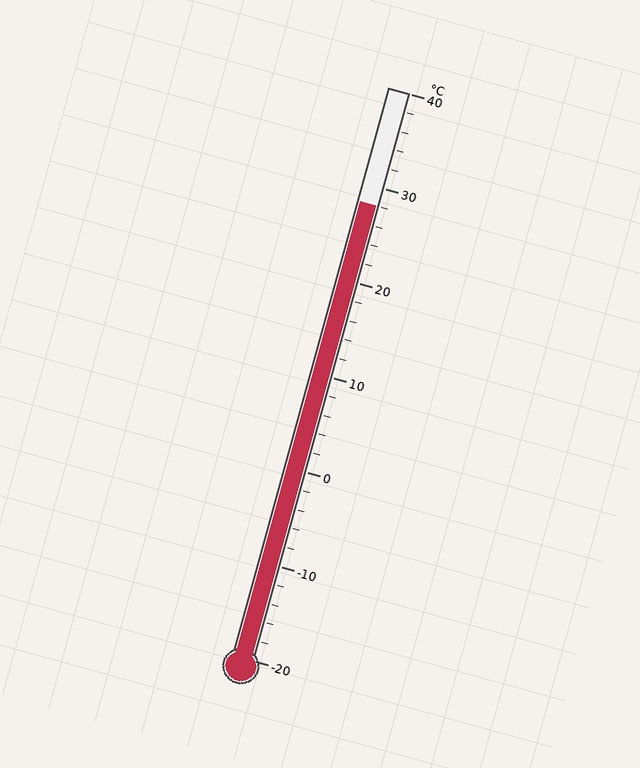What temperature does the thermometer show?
The thermometer shows approximately 28°C.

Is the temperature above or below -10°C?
The temperature is above -10°C.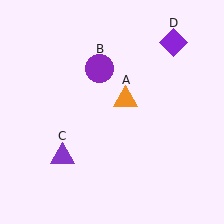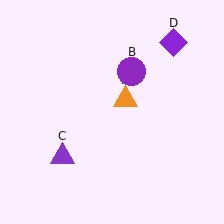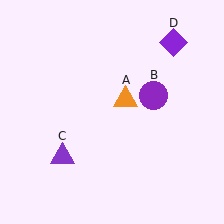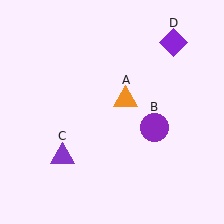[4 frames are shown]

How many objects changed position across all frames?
1 object changed position: purple circle (object B).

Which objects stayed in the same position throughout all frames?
Orange triangle (object A) and purple triangle (object C) and purple diamond (object D) remained stationary.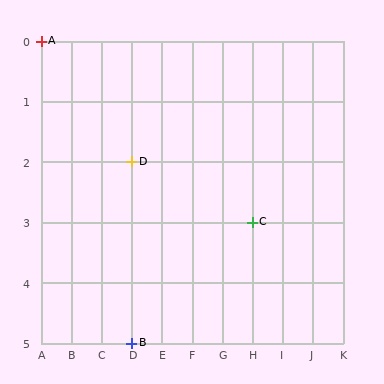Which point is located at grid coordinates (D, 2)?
Point D is at (D, 2).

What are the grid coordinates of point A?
Point A is at grid coordinates (A, 0).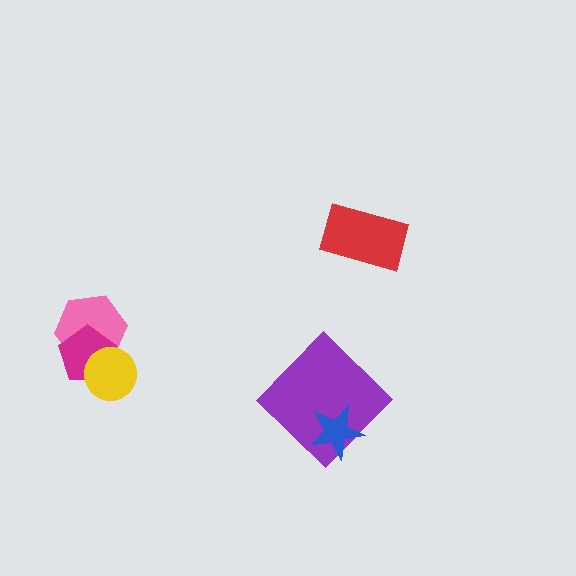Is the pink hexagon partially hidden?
Yes, it is partially covered by another shape.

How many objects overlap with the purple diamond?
1 object overlaps with the purple diamond.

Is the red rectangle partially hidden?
No, no other shape covers it.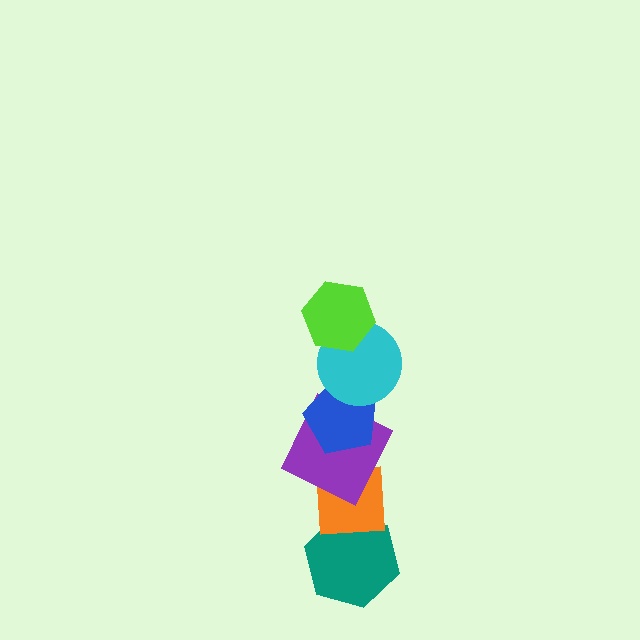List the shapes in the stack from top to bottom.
From top to bottom: the lime hexagon, the cyan circle, the blue pentagon, the purple square, the orange square, the teal hexagon.